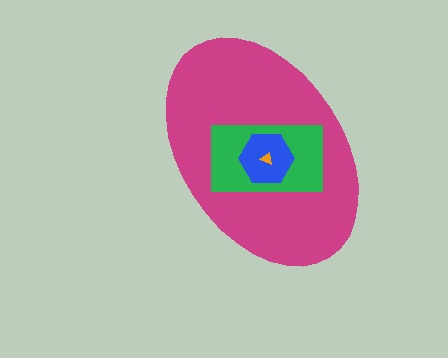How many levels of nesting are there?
4.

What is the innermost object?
The orange triangle.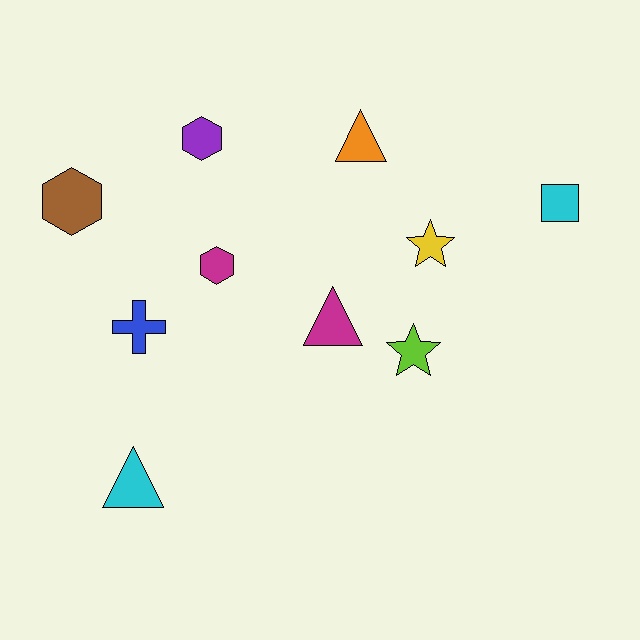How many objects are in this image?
There are 10 objects.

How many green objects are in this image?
There are no green objects.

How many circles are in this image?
There are no circles.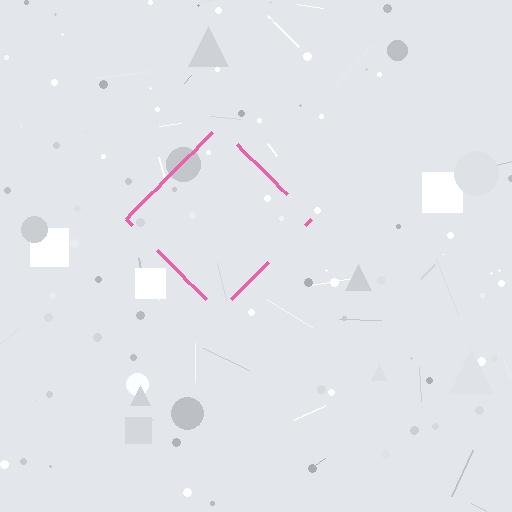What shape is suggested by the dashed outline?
The dashed outline suggests a diamond.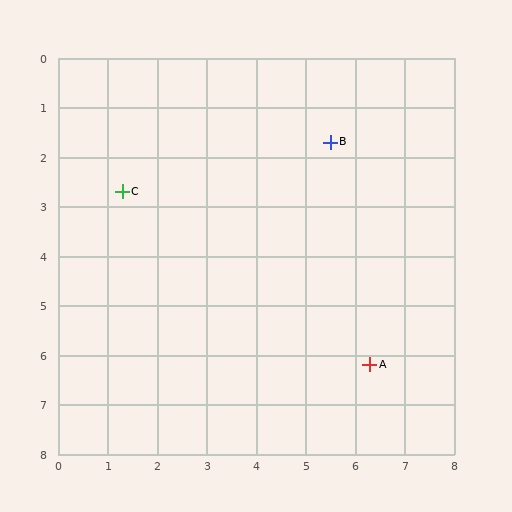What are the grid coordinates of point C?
Point C is at approximately (1.3, 2.7).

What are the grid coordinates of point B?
Point B is at approximately (5.5, 1.7).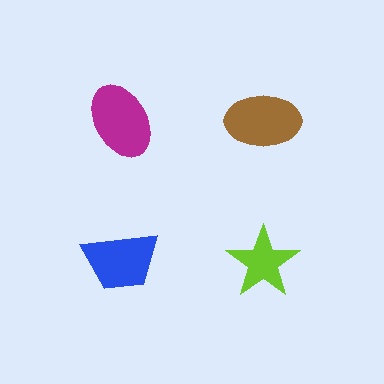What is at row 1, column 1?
A magenta ellipse.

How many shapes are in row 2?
2 shapes.